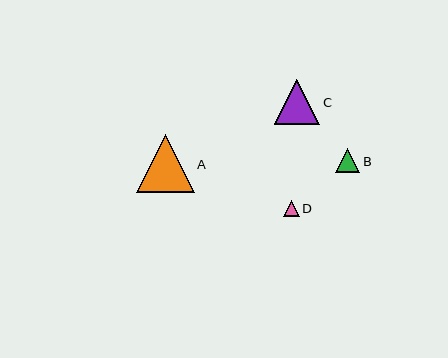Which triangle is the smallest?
Triangle D is the smallest with a size of approximately 16 pixels.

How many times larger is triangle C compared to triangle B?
Triangle C is approximately 1.9 times the size of triangle B.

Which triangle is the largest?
Triangle A is the largest with a size of approximately 57 pixels.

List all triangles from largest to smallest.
From largest to smallest: A, C, B, D.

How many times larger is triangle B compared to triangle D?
Triangle B is approximately 1.5 times the size of triangle D.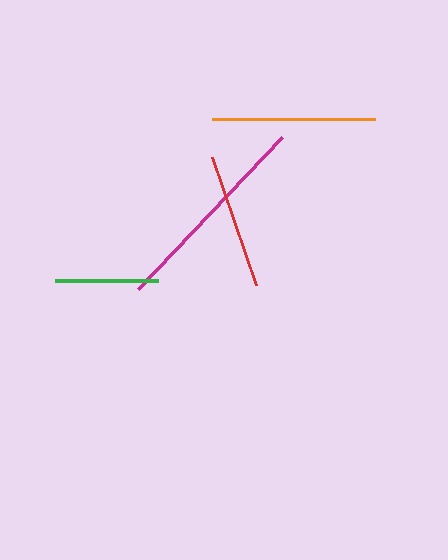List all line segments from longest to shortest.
From longest to shortest: magenta, orange, red, green.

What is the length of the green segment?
The green segment is approximately 104 pixels long.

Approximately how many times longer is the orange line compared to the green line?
The orange line is approximately 1.6 times the length of the green line.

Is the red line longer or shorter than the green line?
The red line is longer than the green line.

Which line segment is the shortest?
The green line is the shortest at approximately 104 pixels.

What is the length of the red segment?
The red segment is approximately 136 pixels long.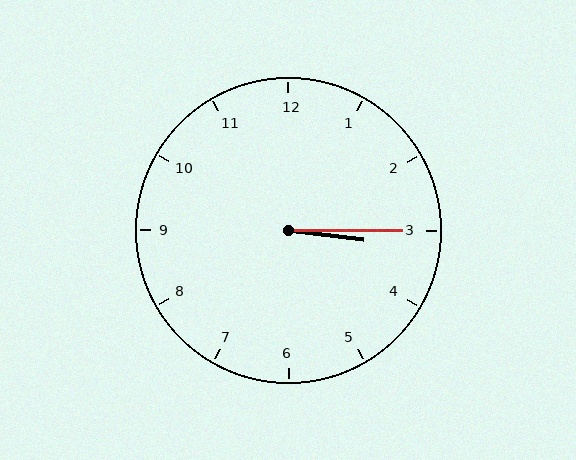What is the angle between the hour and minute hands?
Approximately 8 degrees.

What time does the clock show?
3:15.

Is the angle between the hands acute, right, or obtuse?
It is acute.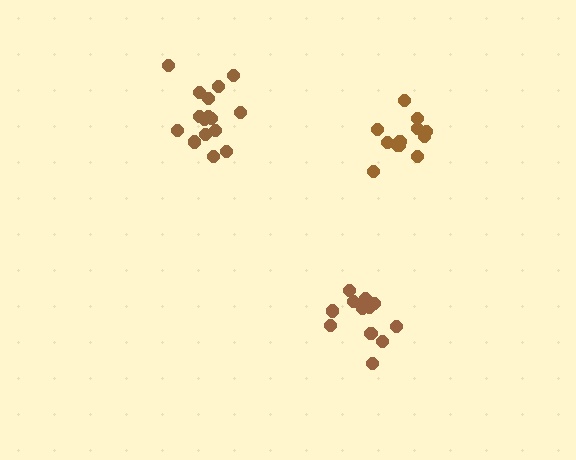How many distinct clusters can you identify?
There are 3 distinct clusters.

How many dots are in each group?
Group 1: 16 dots, Group 2: 12 dots, Group 3: 15 dots (43 total).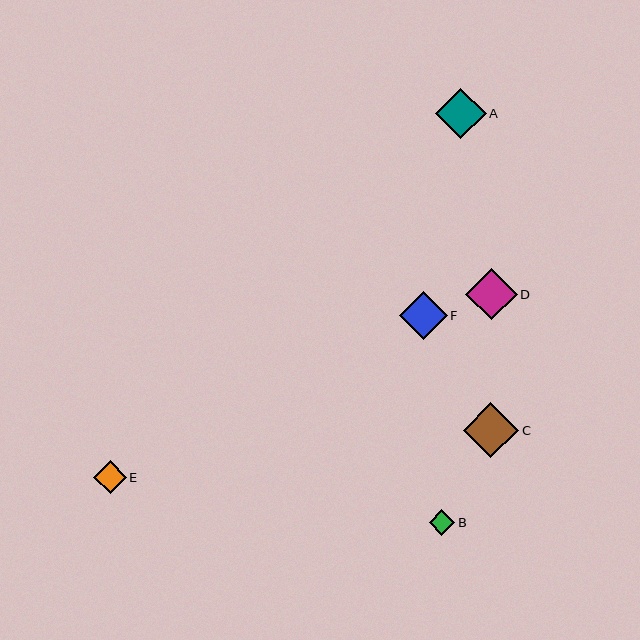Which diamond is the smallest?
Diamond B is the smallest with a size of approximately 26 pixels.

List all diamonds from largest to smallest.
From largest to smallest: C, D, A, F, E, B.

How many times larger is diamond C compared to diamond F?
Diamond C is approximately 1.2 times the size of diamond F.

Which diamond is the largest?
Diamond C is the largest with a size of approximately 55 pixels.